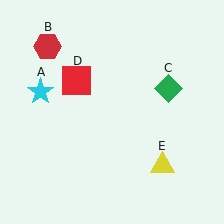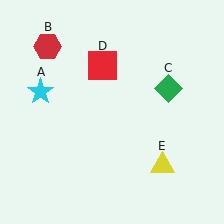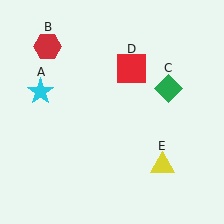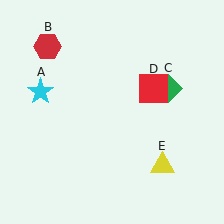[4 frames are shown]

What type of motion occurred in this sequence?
The red square (object D) rotated clockwise around the center of the scene.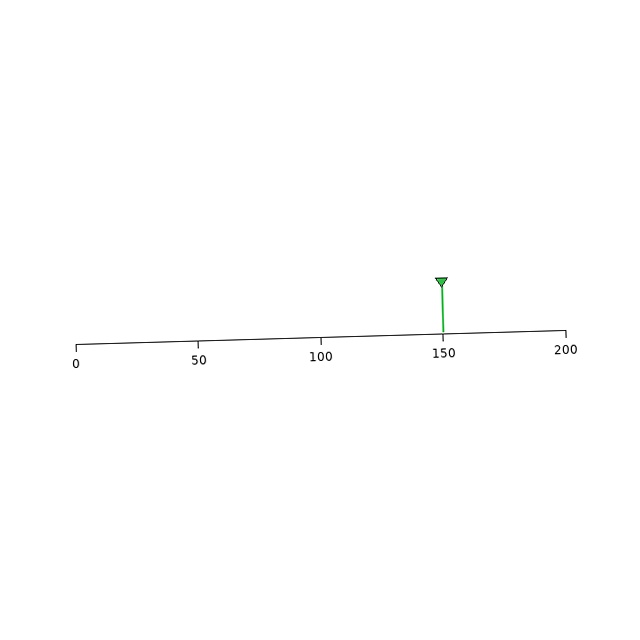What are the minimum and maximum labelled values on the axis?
The axis runs from 0 to 200.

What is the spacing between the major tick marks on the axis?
The major ticks are spaced 50 apart.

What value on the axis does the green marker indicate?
The marker indicates approximately 150.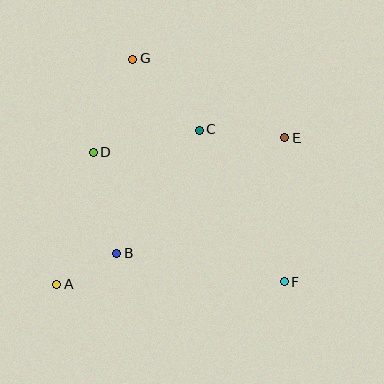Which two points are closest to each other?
Points A and B are closest to each other.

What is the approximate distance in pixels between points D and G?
The distance between D and G is approximately 101 pixels.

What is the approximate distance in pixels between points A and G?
The distance between A and G is approximately 238 pixels.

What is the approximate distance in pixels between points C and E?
The distance between C and E is approximately 86 pixels.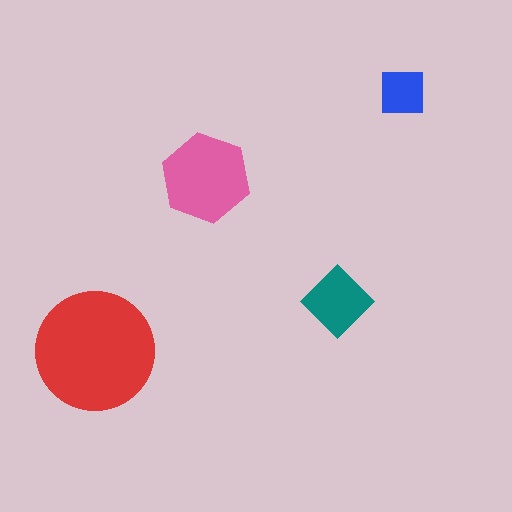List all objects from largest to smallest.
The red circle, the pink hexagon, the teal diamond, the blue square.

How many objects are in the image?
There are 4 objects in the image.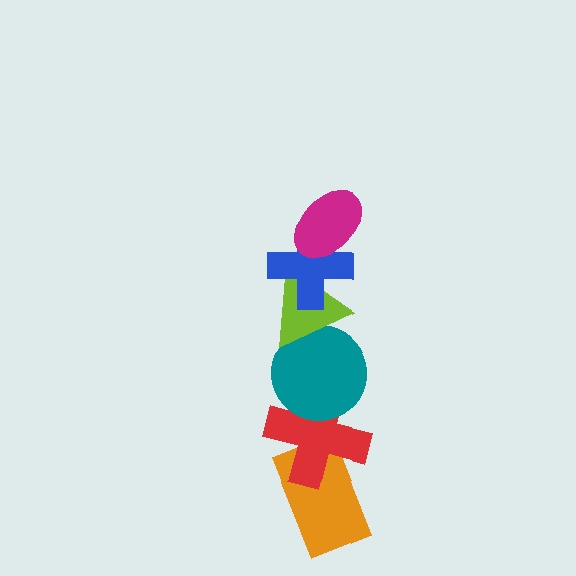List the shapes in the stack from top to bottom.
From top to bottom: the magenta ellipse, the blue cross, the lime triangle, the teal circle, the red cross, the orange rectangle.